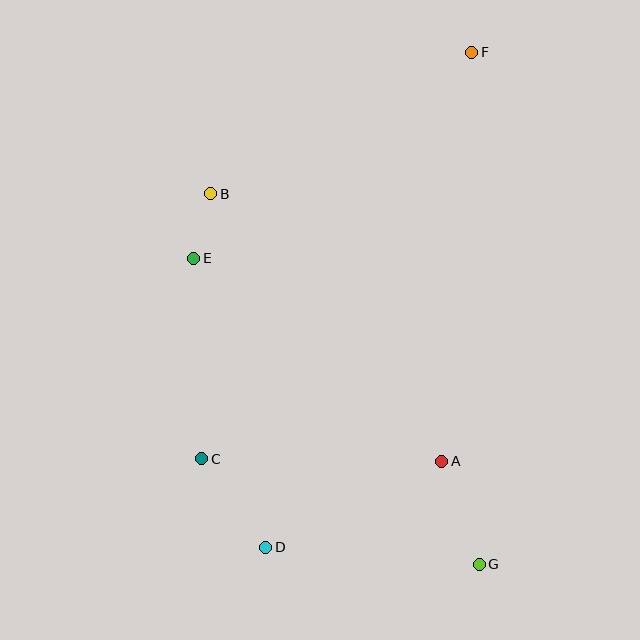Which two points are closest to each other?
Points B and E are closest to each other.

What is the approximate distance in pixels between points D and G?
The distance between D and G is approximately 214 pixels.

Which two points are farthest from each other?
Points D and F are farthest from each other.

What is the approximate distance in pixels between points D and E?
The distance between D and E is approximately 298 pixels.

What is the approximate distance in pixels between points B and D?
The distance between B and D is approximately 358 pixels.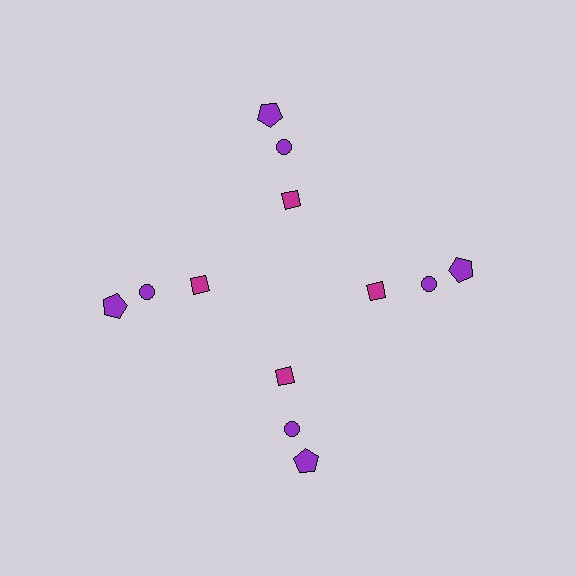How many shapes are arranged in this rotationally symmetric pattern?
There are 12 shapes, arranged in 4 groups of 3.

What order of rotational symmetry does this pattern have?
This pattern has 4-fold rotational symmetry.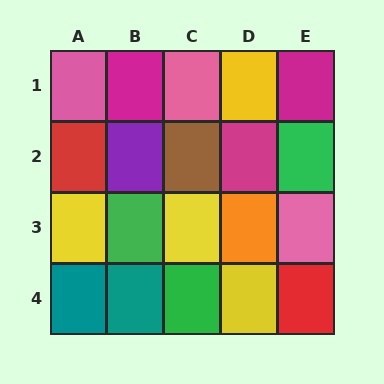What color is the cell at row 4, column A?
Teal.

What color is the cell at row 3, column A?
Yellow.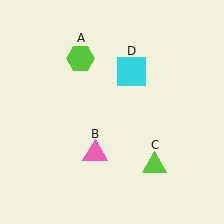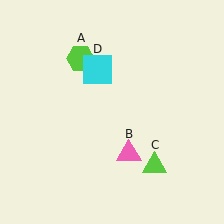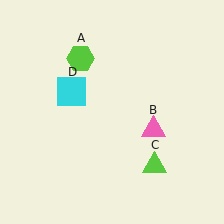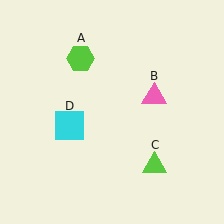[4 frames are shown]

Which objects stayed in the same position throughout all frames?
Lime hexagon (object A) and lime triangle (object C) remained stationary.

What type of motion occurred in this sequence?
The pink triangle (object B), cyan square (object D) rotated counterclockwise around the center of the scene.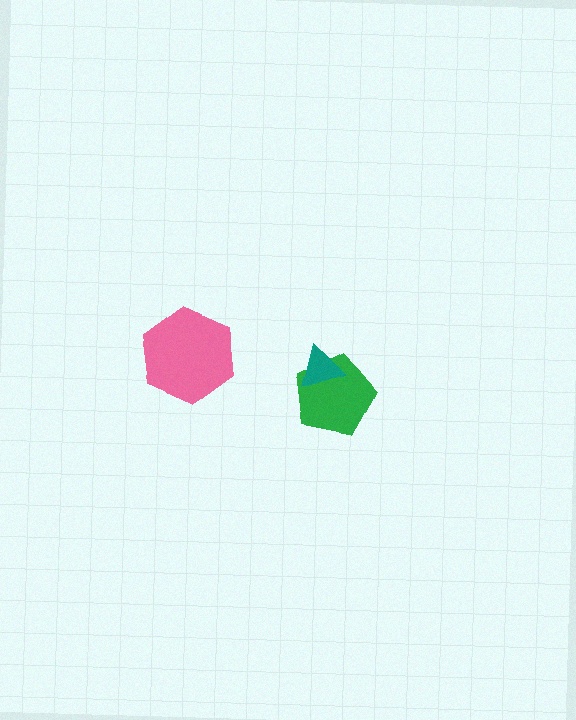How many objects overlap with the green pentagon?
1 object overlaps with the green pentagon.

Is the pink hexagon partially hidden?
No, no other shape covers it.